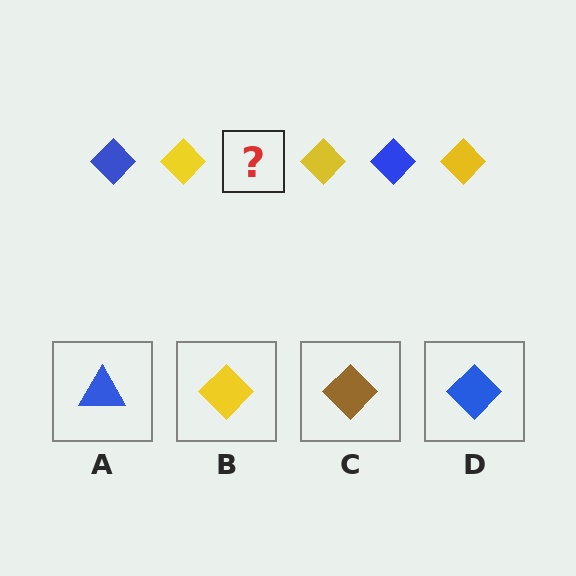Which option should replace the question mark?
Option D.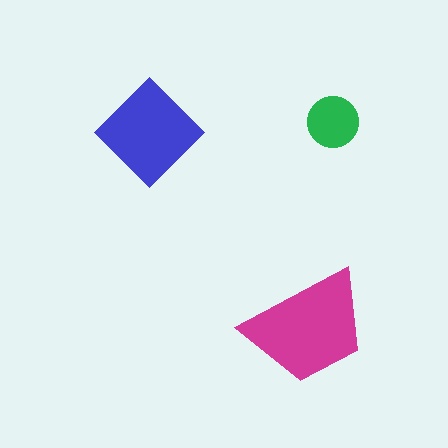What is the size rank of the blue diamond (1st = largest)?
2nd.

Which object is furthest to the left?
The blue diamond is leftmost.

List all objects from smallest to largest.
The green circle, the blue diamond, the magenta trapezoid.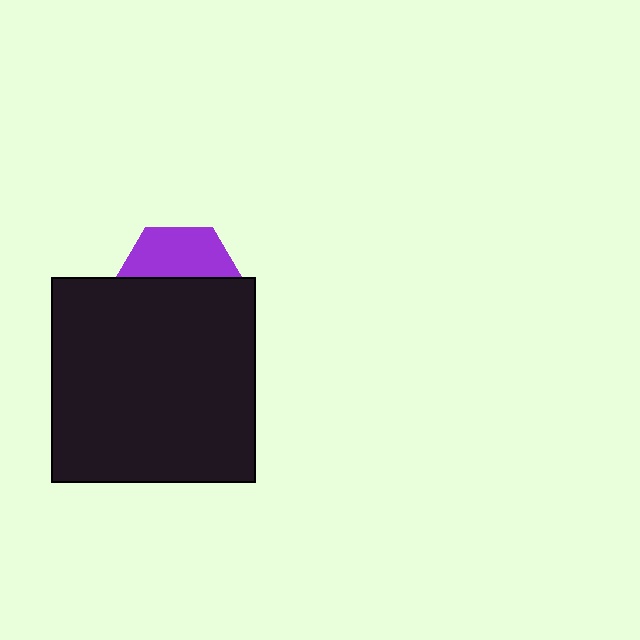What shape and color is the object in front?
The object in front is a black square.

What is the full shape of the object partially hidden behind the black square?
The partially hidden object is a purple hexagon.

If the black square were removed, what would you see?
You would see the complete purple hexagon.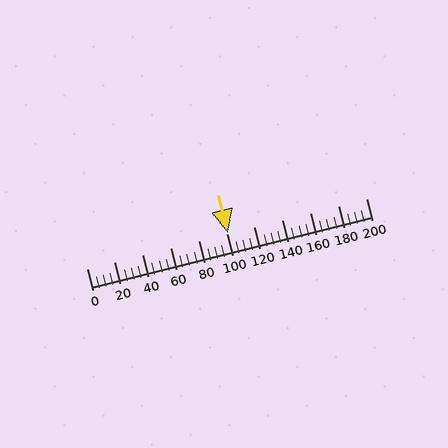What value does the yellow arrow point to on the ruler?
The yellow arrow points to approximately 101.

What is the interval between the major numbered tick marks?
The major tick marks are spaced 20 units apart.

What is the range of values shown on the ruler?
The ruler shows values from 0 to 200.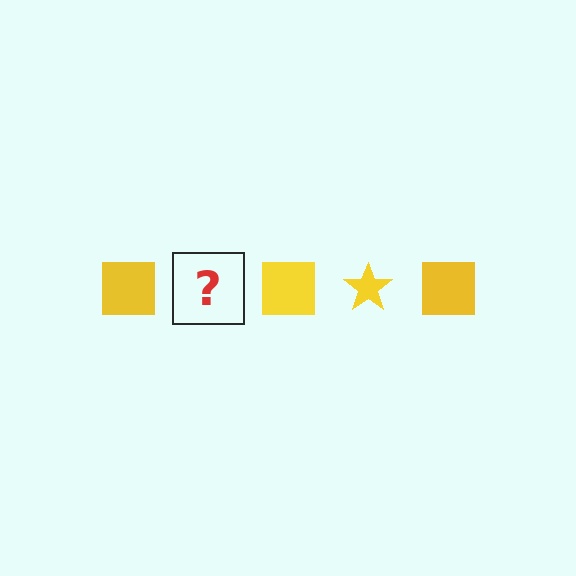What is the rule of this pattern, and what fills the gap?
The rule is that the pattern cycles through square, star shapes in yellow. The gap should be filled with a yellow star.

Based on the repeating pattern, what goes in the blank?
The blank should be a yellow star.